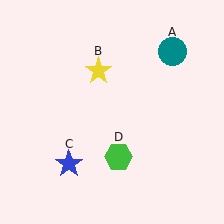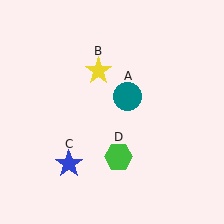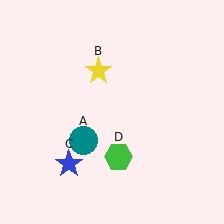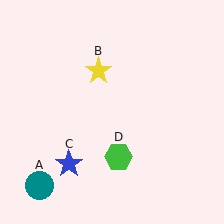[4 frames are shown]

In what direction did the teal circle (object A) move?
The teal circle (object A) moved down and to the left.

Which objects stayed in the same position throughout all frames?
Yellow star (object B) and blue star (object C) and green hexagon (object D) remained stationary.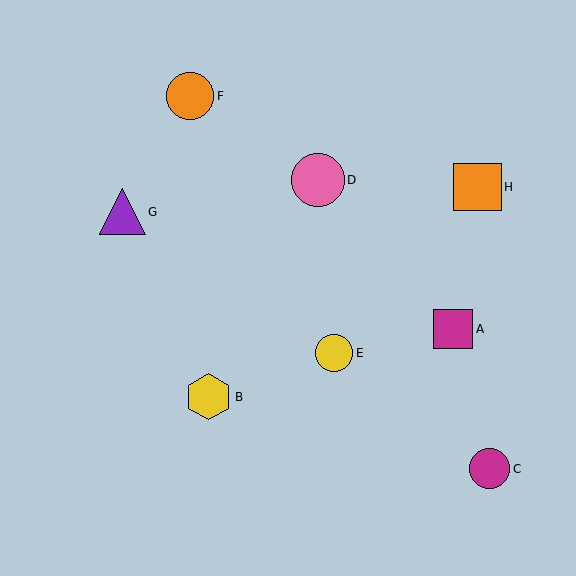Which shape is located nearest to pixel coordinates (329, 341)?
The yellow circle (labeled E) at (334, 353) is nearest to that location.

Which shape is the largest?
The pink circle (labeled D) is the largest.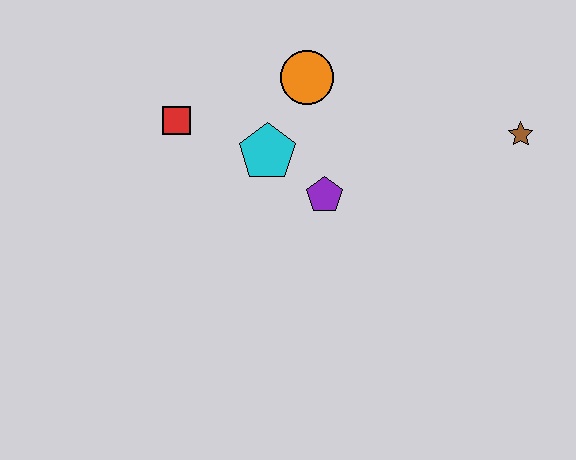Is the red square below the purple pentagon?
No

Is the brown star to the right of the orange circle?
Yes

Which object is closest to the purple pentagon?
The cyan pentagon is closest to the purple pentagon.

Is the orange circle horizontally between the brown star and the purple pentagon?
No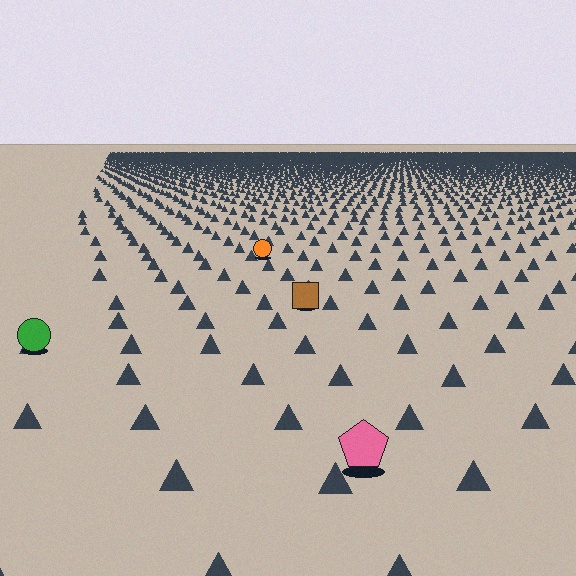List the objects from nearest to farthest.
From nearest to farthest: the pink pentagon, the green circle, the brown square, the orange circle.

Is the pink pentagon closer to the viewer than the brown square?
Yes. The pink pentagon is closer — you can tell from the texture gradient: the ground texture is coarser near it.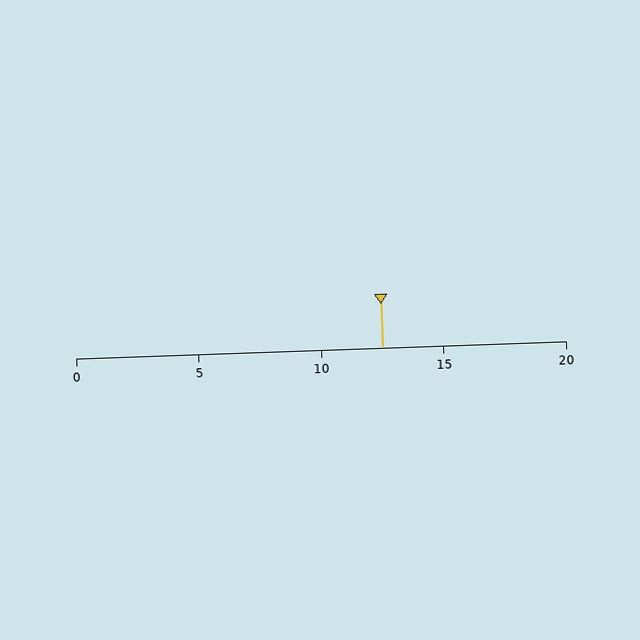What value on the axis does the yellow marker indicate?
The marker indicates approximately 12.5.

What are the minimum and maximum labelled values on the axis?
The axis runs from 0 to 20.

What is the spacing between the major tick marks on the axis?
The major ticks are spaced 5 apart.